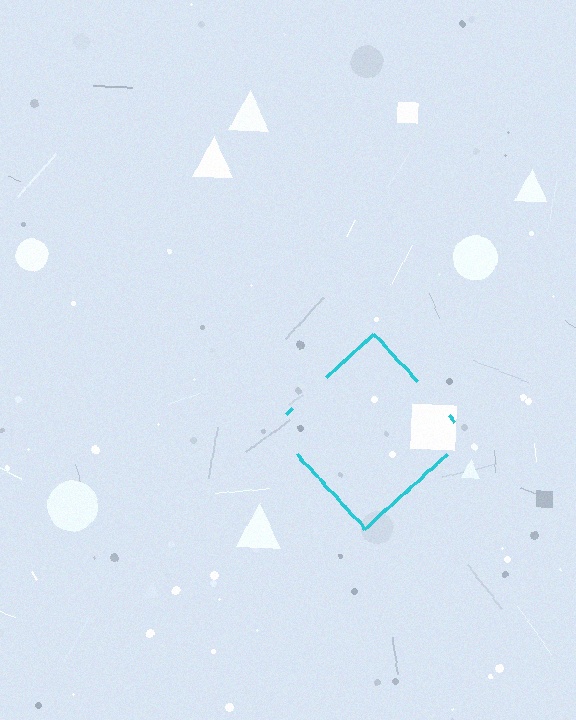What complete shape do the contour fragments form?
The contour fragments form a diamond.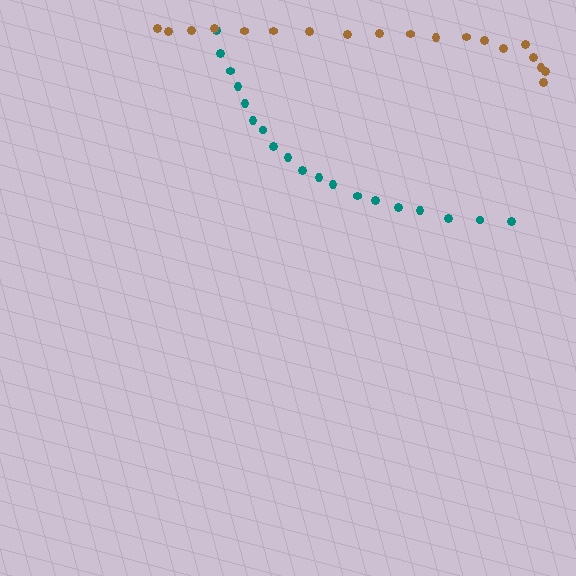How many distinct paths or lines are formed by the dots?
There are 2 distinct paths.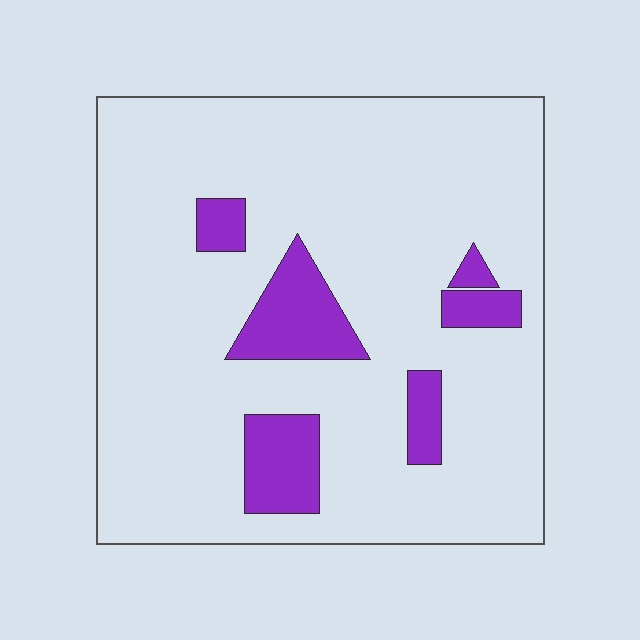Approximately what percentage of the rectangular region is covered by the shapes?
Approximately 15%.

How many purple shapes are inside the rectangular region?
6.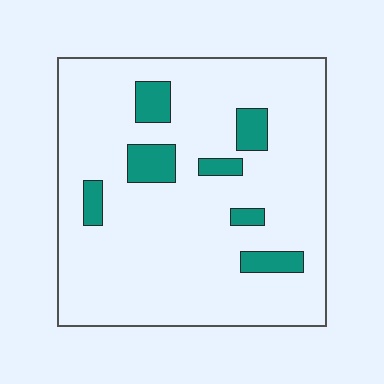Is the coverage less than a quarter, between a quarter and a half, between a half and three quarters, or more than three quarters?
Less than a quarter.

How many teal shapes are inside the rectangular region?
7.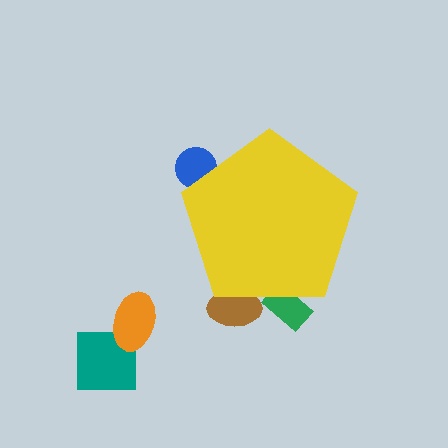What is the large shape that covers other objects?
A yellow pentagon.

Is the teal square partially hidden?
No, the teal square is fully visible.